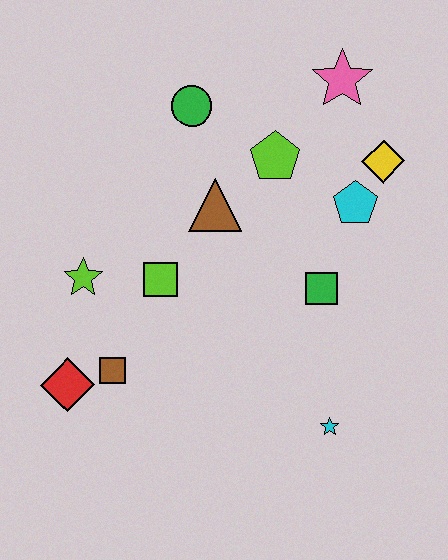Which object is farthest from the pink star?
The red diamond is farthest from the pink star.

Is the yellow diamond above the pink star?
No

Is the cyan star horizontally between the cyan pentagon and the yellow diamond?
No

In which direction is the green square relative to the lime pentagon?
The green square is below the lime pentagon.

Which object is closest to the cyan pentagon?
The yellow diamond is closest to the cyan pentagon.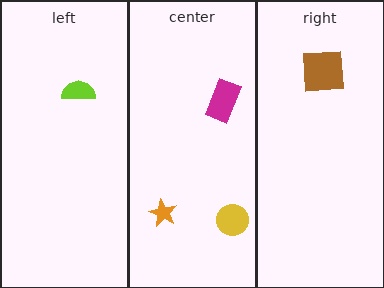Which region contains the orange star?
The center region.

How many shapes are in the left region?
1.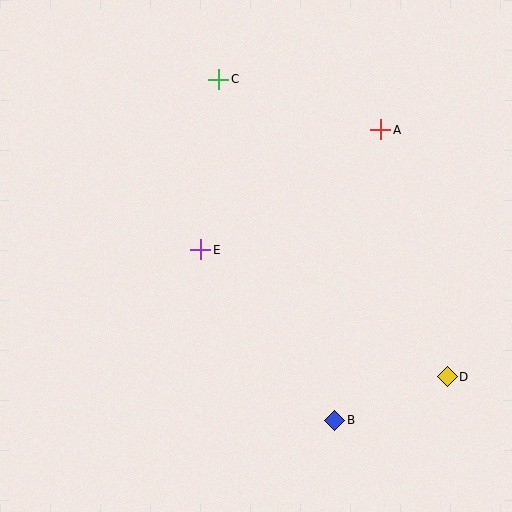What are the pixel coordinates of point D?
Point D is at (447, 377).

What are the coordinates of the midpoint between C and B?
The midpoint between C and B is at (277, 250).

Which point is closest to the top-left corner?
Point C is closest to the top-left corner.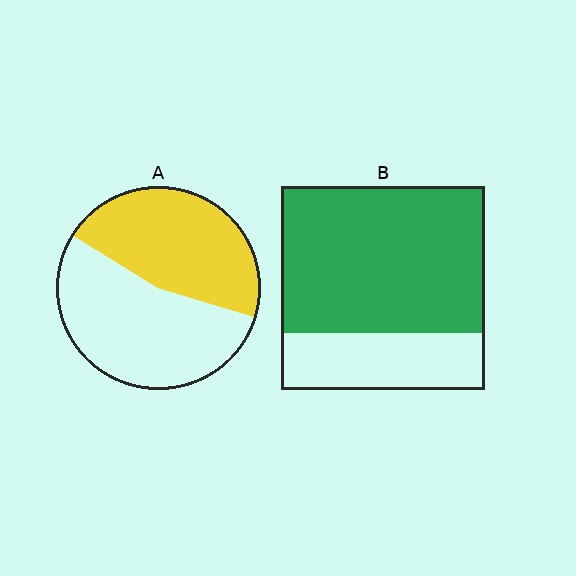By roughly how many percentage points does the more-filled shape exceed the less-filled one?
By roughly 25 percentage points (B over A).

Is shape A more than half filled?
Roughly half.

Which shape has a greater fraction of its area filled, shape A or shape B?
Shape B.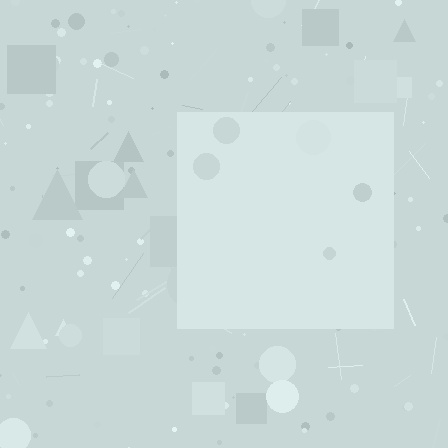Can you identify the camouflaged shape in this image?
The camouflaged shape is a square.